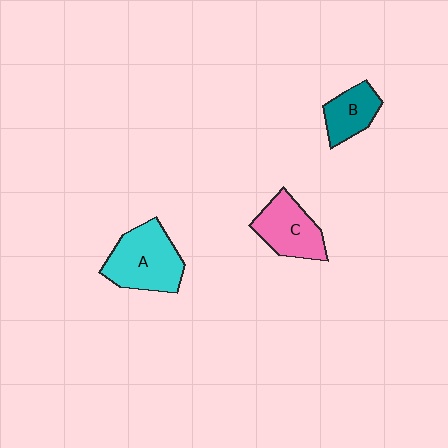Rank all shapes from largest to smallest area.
From largest to smallest: A (cyan), C (pink), B (teal).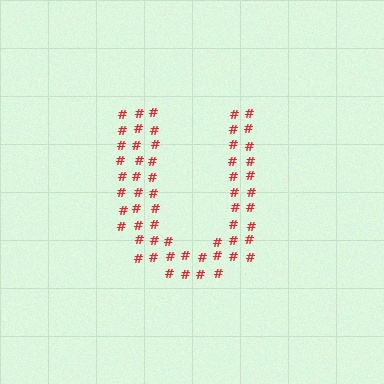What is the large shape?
The large shape is the letter U.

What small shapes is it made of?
It is made of small hash symbols.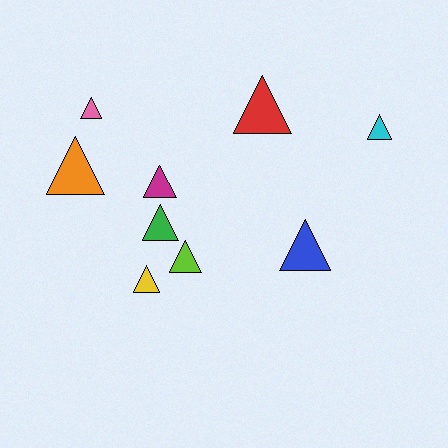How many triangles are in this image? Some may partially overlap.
There are 9 triangles.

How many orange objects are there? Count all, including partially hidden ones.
There is 1 orange object.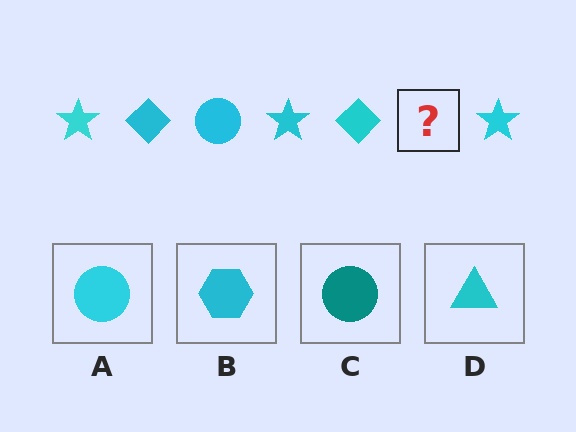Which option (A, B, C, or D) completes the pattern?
A.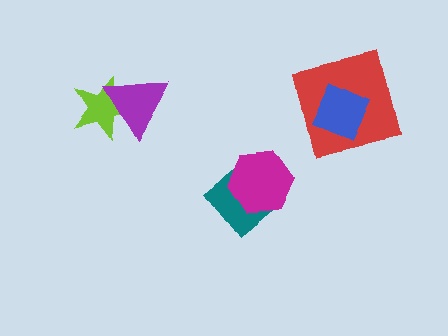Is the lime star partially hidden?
Yes, it is partially covered by another shape.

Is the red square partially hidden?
Yes, it is partially covered by another shape.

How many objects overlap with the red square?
1 object overlaps with the red square.